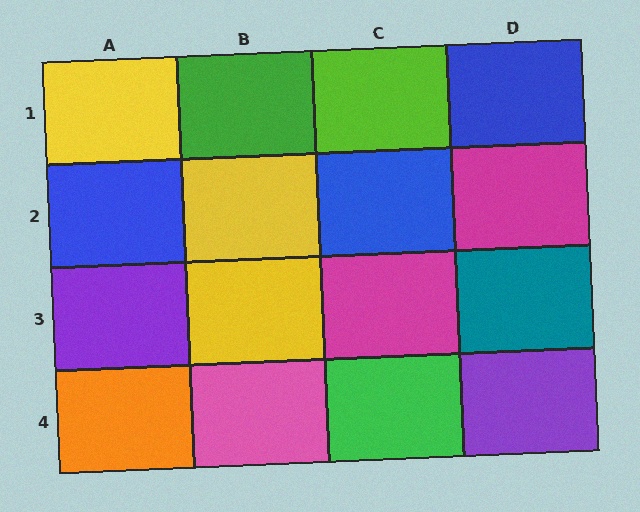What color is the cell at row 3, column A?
Purple.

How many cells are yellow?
3 cells are yellow.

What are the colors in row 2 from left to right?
Blue, yellow, blue, magenta.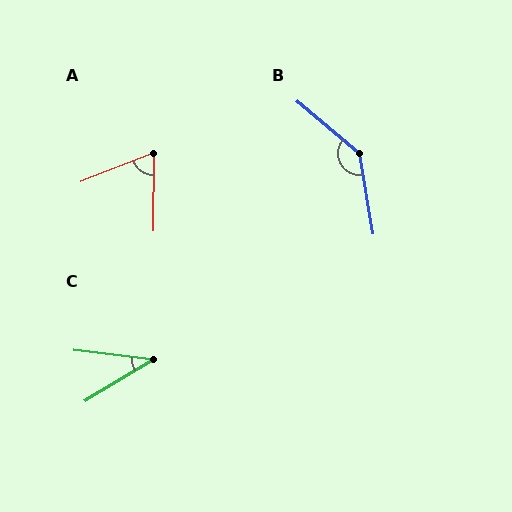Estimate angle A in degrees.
Approximately 68 degrees.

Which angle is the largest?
B, at approximately 140 degrees.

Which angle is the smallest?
C, at approximately 38 degrees.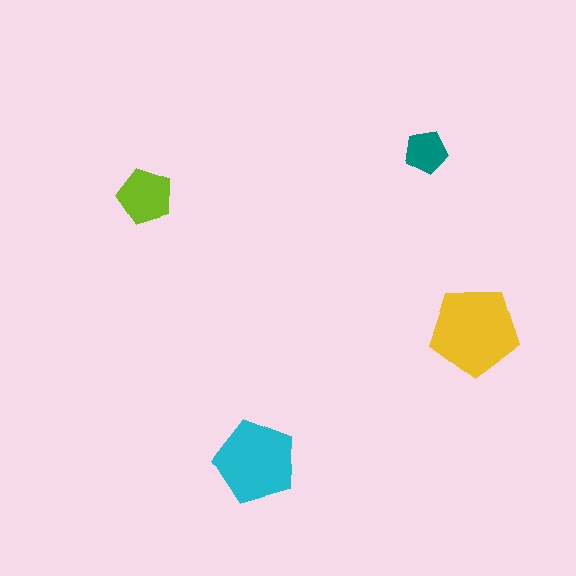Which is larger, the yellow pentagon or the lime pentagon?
The yellow one.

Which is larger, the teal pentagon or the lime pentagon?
The lime one.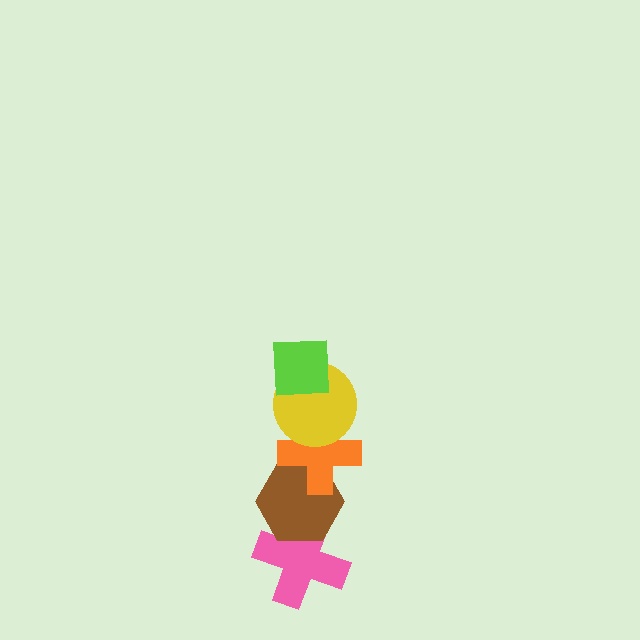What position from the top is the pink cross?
The pink cross is 5th from the top.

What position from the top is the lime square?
The lime square is 1st from the top.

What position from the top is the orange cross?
The orange cross is 3rd from the top.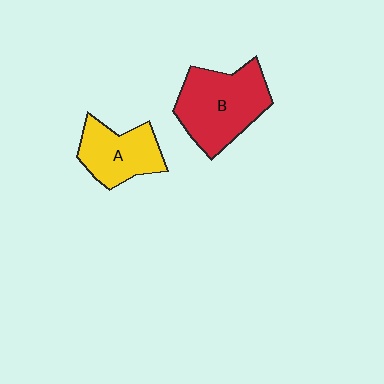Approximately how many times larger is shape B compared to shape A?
Approximately 1.4 times.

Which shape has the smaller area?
Shape A (yellow).